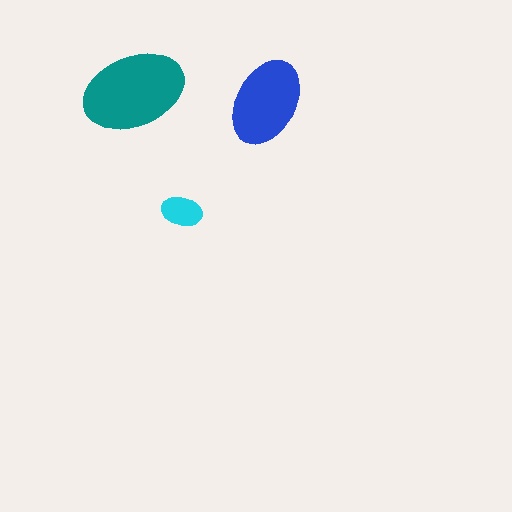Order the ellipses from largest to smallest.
the teal one, the blue one, the cyan one.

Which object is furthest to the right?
The blue ellipse is rightmost.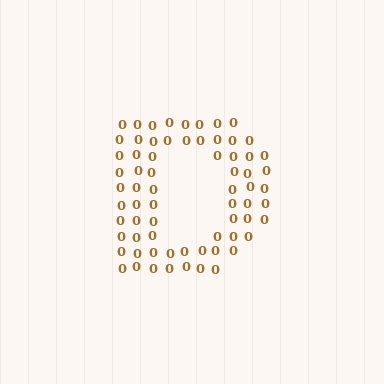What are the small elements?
The small elements are digit 0's.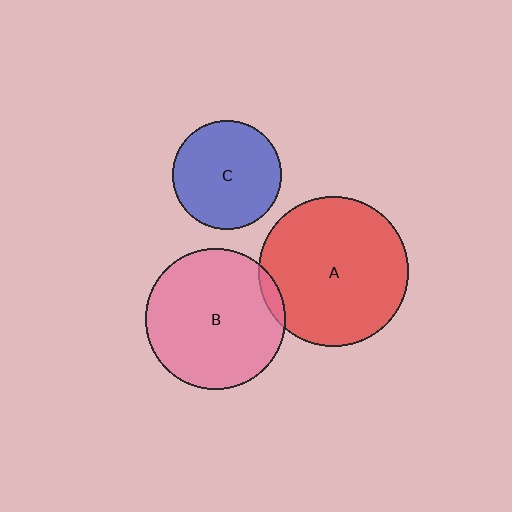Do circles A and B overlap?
Yes.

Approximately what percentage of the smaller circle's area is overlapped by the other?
Approximately 5%.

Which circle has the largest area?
Circle A (red).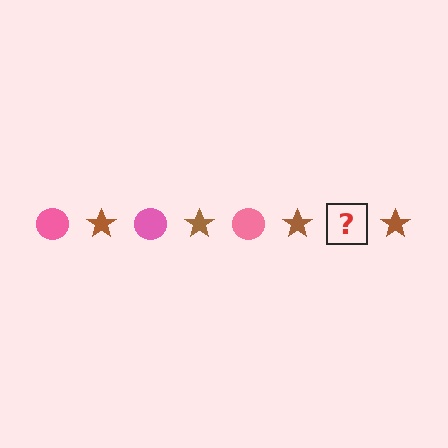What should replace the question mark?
The question mark should be replaced with a pink circle.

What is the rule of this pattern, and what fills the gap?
The rule is that the pattern alternates between pink circle and brown star. The gap should be filled with a pink circle.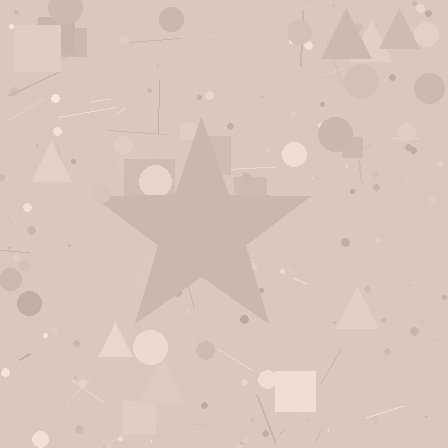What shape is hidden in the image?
A star is hidden in the image.